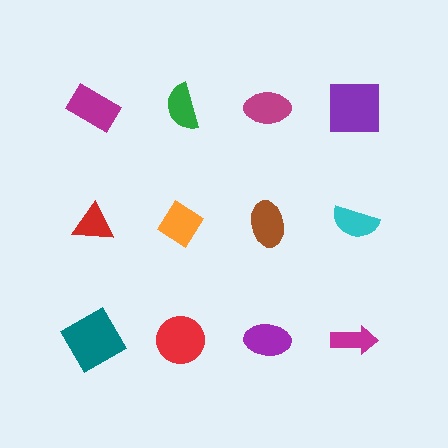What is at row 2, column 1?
A red triangle.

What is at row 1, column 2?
A green semicircle.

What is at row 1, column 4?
A purple square.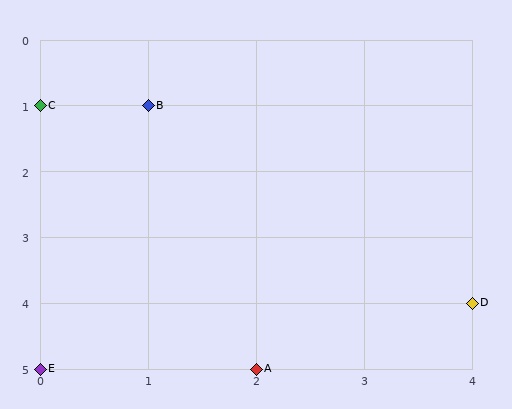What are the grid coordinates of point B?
Point B is at grid coordinates (1, 1).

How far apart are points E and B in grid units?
Points E and B are 1 column and 4 rows apart (about 4.1 grid units diagonally).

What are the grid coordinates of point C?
Point C is at grid coordinates (0, 1).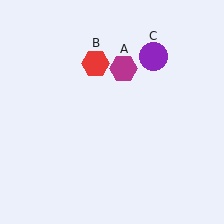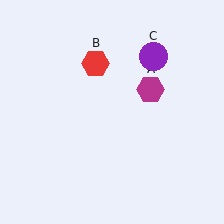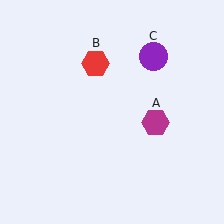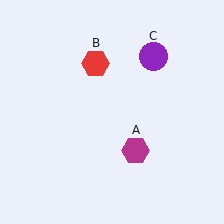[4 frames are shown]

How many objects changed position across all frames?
1 object changed position: magenta hexagon (object A).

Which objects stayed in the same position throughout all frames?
Red hexagon (object B) and purple circle (object C) remained stationary.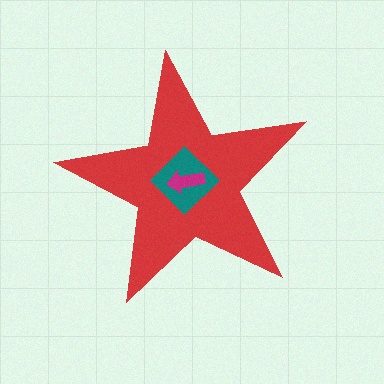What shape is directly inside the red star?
The teal diamond.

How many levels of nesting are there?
3.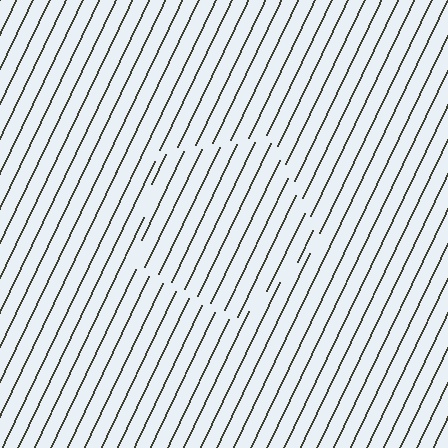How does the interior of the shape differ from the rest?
The interior of the shape contains the same grating, shifted by half a period — the contour is defined by the phase discontinuity where line-ends from the inner and outer gratings abut.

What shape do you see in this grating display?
An illusory pentagon. The interior of the shape contains the same grating, shifted by half a period — the contour is defined by the phase discontinuity where line-ends from the inner and outer gratings abut.